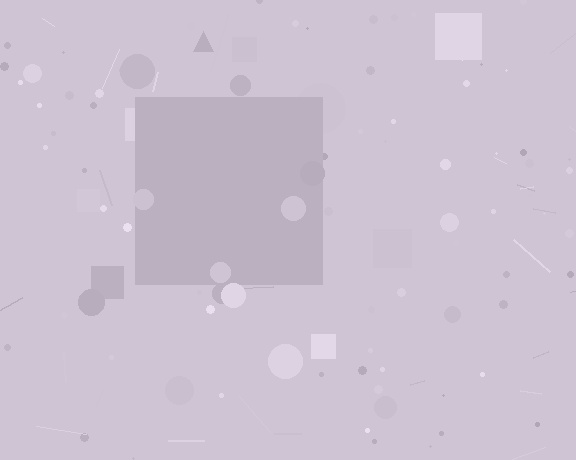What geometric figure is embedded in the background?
A square is embedded in the background.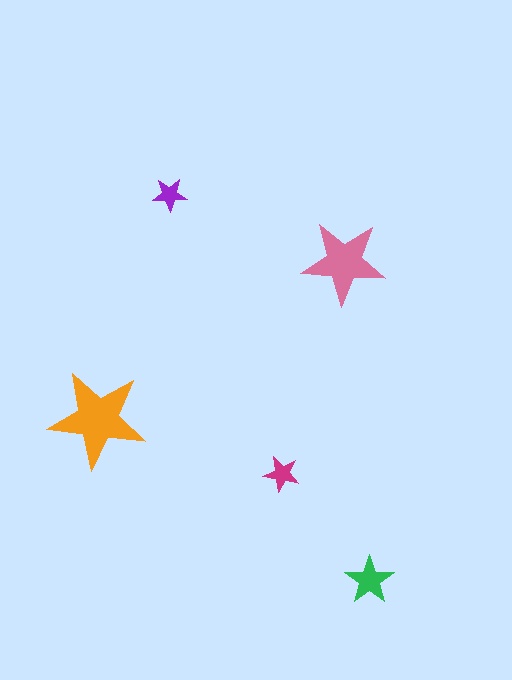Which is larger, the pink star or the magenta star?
The pink one.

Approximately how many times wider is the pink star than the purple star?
About 2.5 times wider.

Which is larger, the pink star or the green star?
The pink one.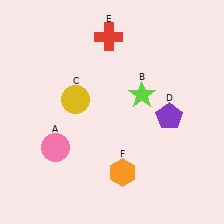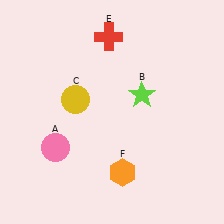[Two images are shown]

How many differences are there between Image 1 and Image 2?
There is 1 difference between the two images.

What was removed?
The purple pentagon (D) was removed in Image 2.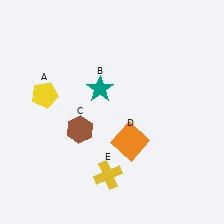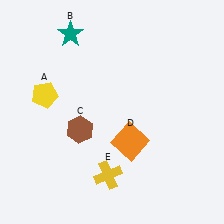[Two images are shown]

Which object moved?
The teal star (B) moved up.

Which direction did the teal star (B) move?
The teal star (B) moved up.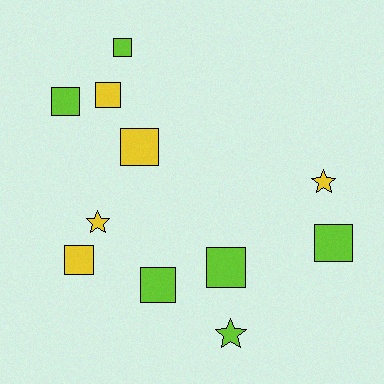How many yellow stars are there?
There are 2 yellow stars.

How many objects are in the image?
There are 11 objects.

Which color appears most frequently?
Lime, with 6 objects.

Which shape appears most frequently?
Square, with 8 objects.